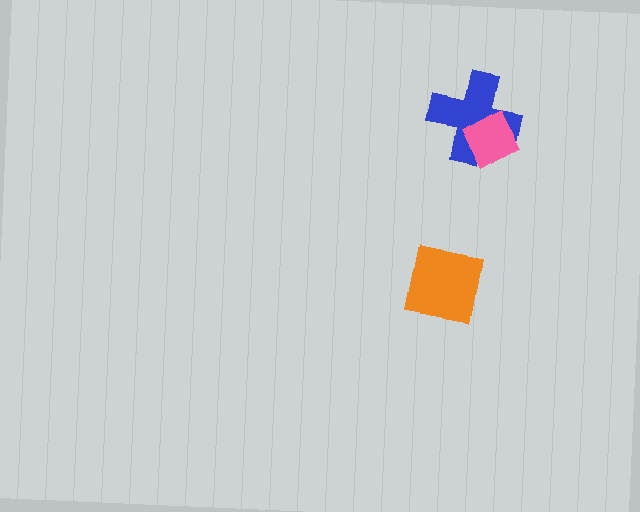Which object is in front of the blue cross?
The pink diamond is in front of the blue cross.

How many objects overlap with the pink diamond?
1 object overlaps with the pink diamond.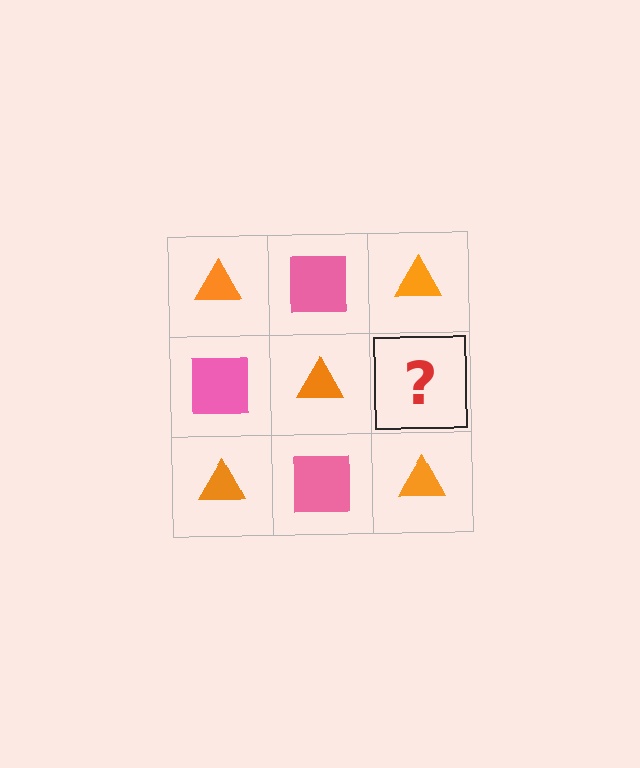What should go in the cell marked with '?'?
The missing cell should contain a pink square.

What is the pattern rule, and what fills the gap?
The rule is that it alternates orange triangle and pink square in a checkerboard pattern. The gap should be filled with a pink square.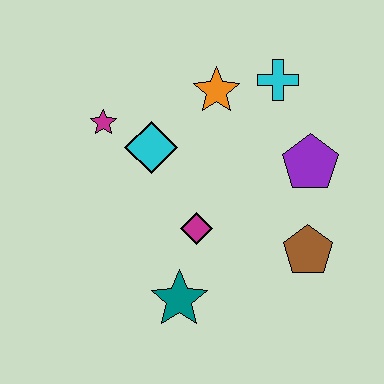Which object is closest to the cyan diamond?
The magenta star is closest to the cyan diamond.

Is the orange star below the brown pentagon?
No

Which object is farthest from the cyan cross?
The teal star is farthest from the cyan cross.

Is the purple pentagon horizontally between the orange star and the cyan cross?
No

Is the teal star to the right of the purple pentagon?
No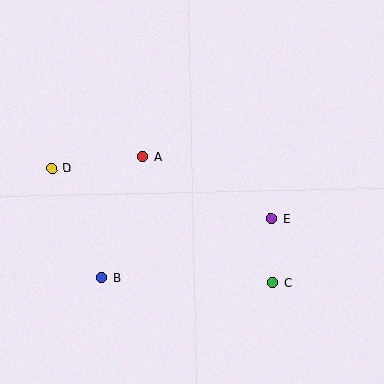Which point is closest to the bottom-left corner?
Point B is closest to the bottom-left corner.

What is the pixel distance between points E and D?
The distance between E and D is 225 pixels.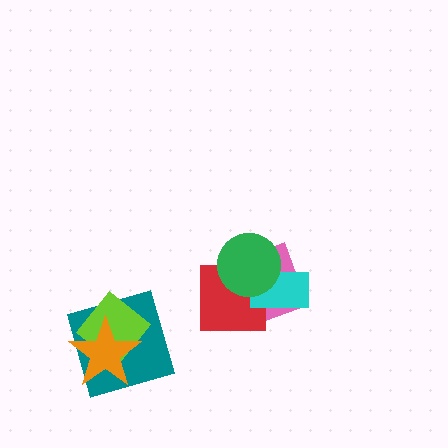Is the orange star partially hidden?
No, no other shape covers it.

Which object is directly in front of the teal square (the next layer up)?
The lime diamond is directly in front of the teal square.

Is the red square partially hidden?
Yes, it is partially covered by another shape.